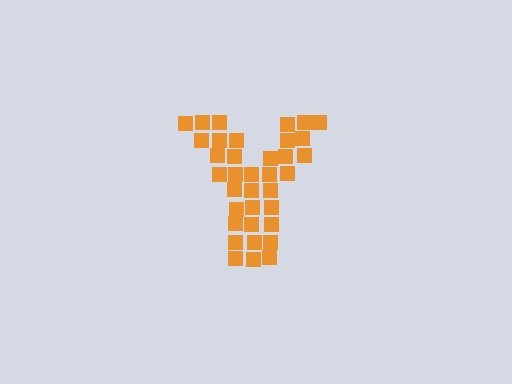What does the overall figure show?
The overall figure shows the letter Y.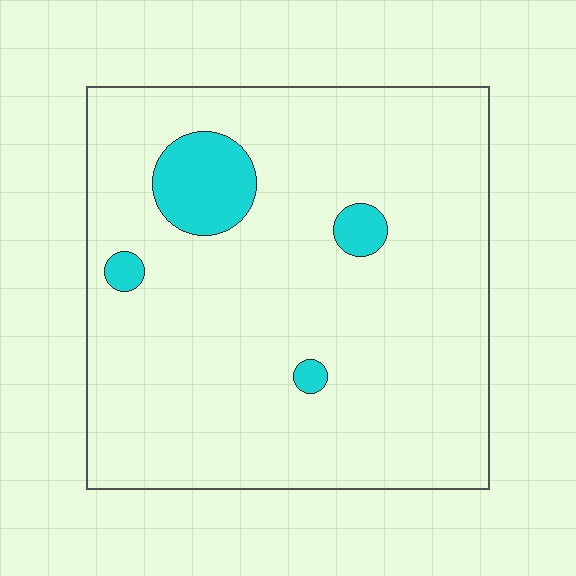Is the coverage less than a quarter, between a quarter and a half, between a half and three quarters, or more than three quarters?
Less than a quarter.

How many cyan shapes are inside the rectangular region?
4.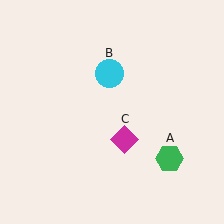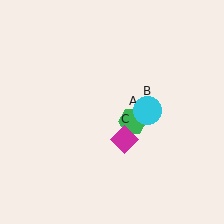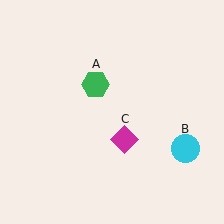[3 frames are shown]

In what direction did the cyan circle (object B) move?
The cyan circle (object B) moved down and to the right.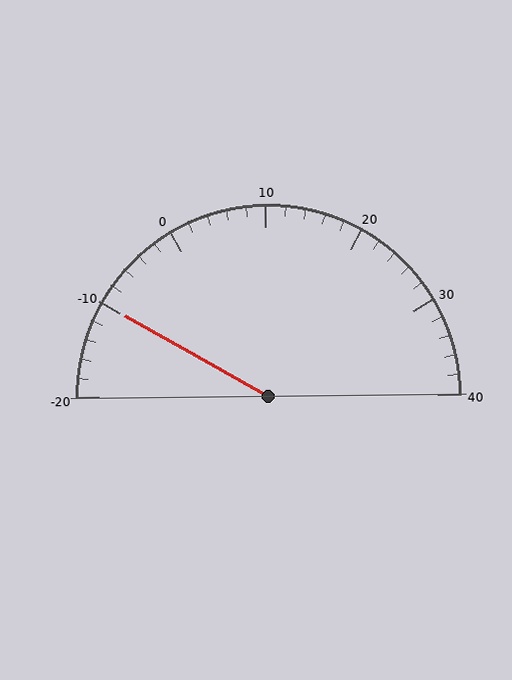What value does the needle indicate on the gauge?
The needle indicates approximately -10.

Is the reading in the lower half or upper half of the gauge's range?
The reading is in the lower half of the range (-20 to 40).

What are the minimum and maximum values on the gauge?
The gauge ranges from -20 to 40.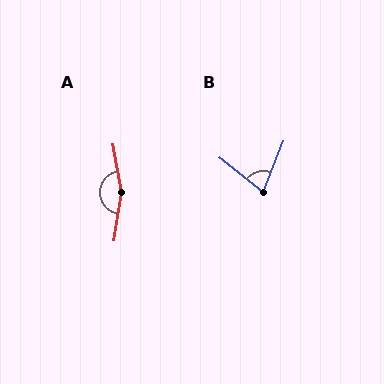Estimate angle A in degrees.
Approximately 162 degrees.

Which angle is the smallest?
B, at approximately 74 degrees.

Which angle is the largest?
A, at approximately 162 degrees.